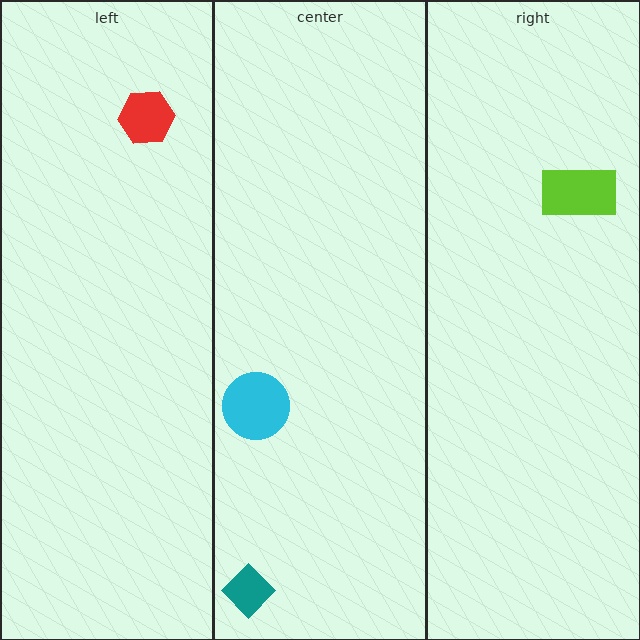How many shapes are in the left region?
1.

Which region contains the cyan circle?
The center region.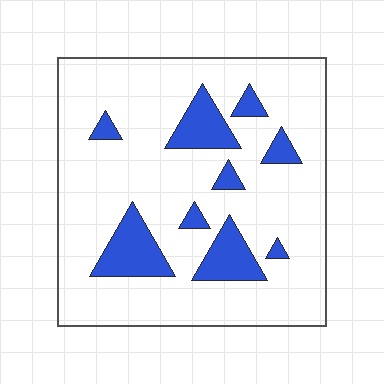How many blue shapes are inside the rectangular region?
9.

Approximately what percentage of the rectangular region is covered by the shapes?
Approximately 15%.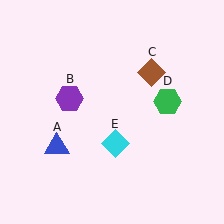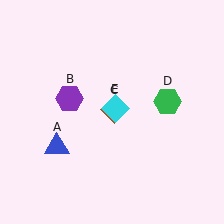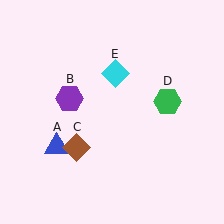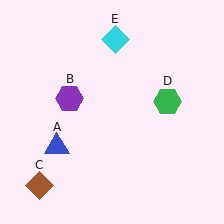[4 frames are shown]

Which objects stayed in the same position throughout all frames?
Blue triangle (object A) and purple hexagon (object B) and green hexagon (object D) remained stationary.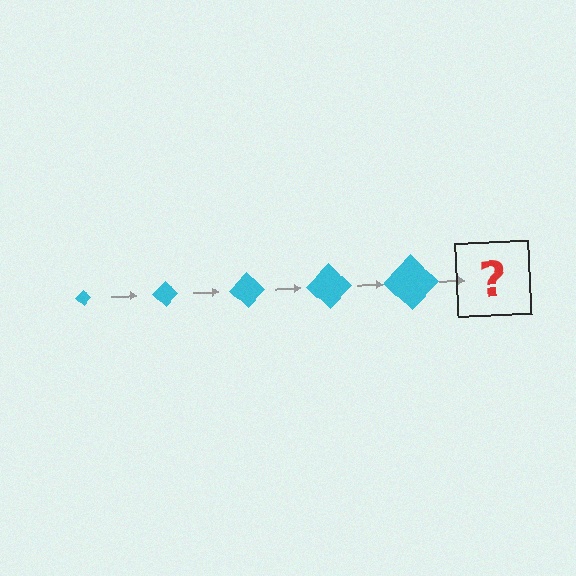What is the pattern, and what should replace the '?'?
The pattern is that the diamond gets progressively larger each step. The '?' should be a cyan diamond, larger than the previous one.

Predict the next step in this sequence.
The next step is a cyan diamond, larger than the previous one.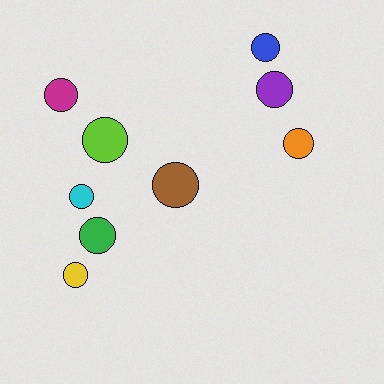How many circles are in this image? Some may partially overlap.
There are 9 circles.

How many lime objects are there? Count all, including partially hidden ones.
There is 1 lime object.